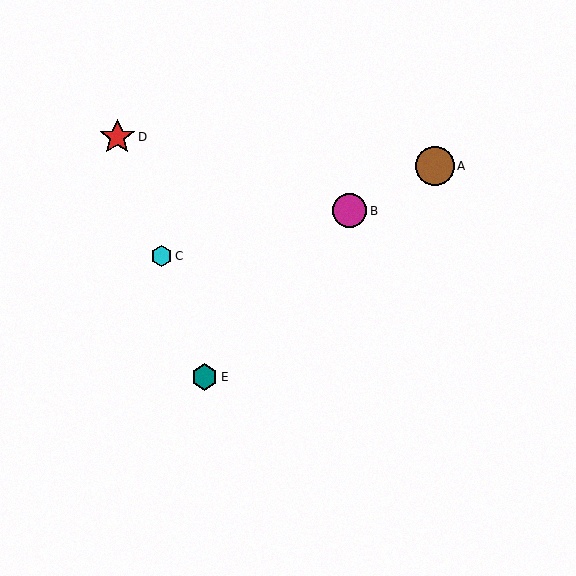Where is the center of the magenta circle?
The center of the magenta circle is at (350, 211).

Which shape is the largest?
The brown circle (labeled A) is the largest.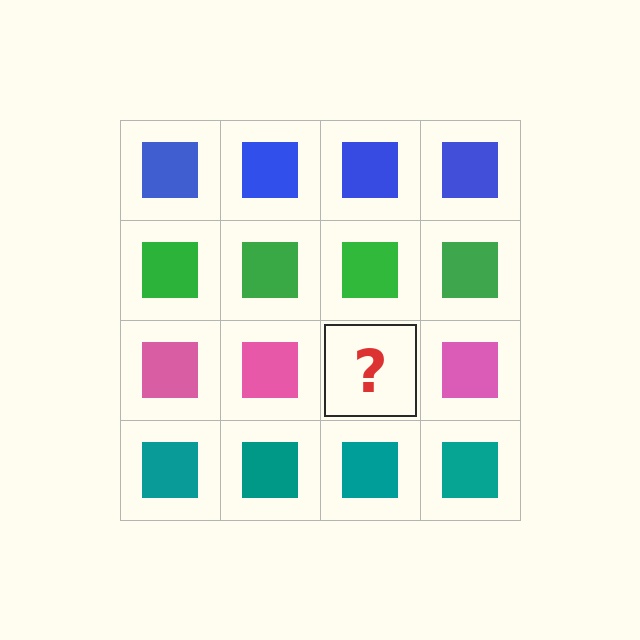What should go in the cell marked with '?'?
The missing cell should contain a pink square.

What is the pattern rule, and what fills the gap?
The rule is that each row has a consistent color. The gap should be filled with a pink square.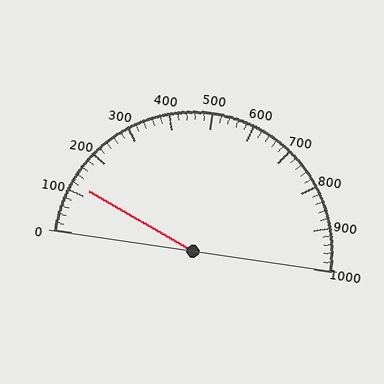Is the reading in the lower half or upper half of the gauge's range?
The reading is in the lower half of the range (0 to 1000).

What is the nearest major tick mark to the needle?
The nearest major tick mark is 100.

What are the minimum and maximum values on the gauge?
The gauge ranges from 0 to 1000.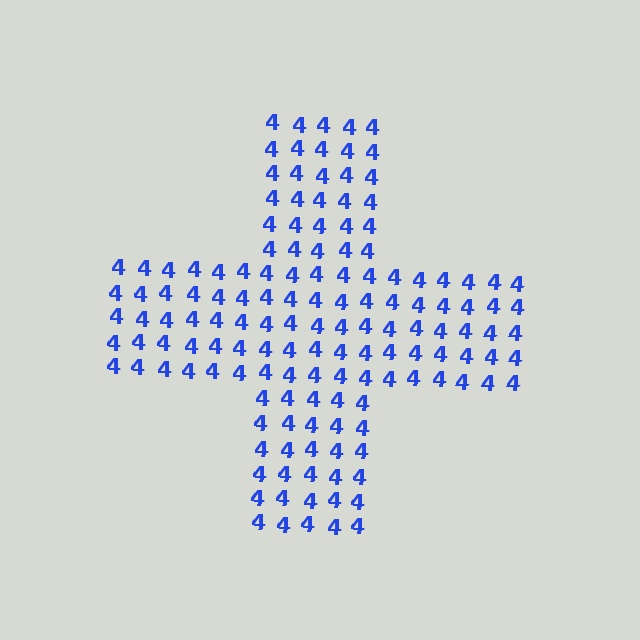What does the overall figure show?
The overall figure shows a cross.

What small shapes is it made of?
It is made of small digit 4's.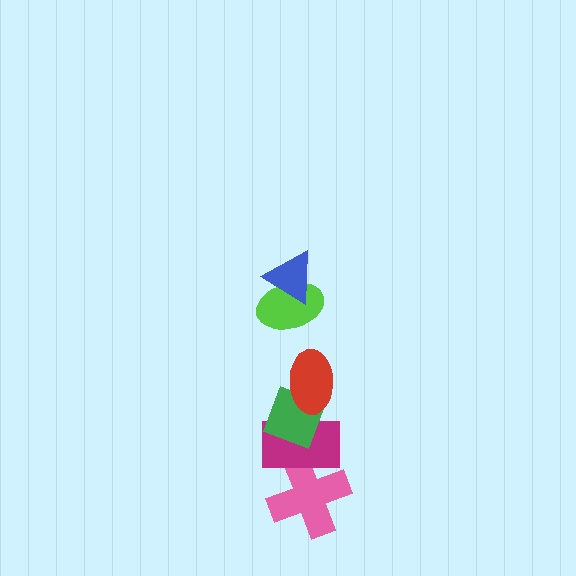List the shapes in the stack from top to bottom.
From top to bottom: the blue triangle, the lime ellipse, the red ellipse, the green diamond, the magenta rectangle, the pink cross.